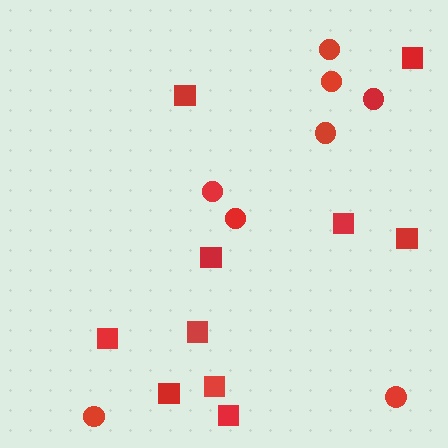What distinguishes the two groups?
There are 2 groups: one group of squares (10) and one group of circles (8).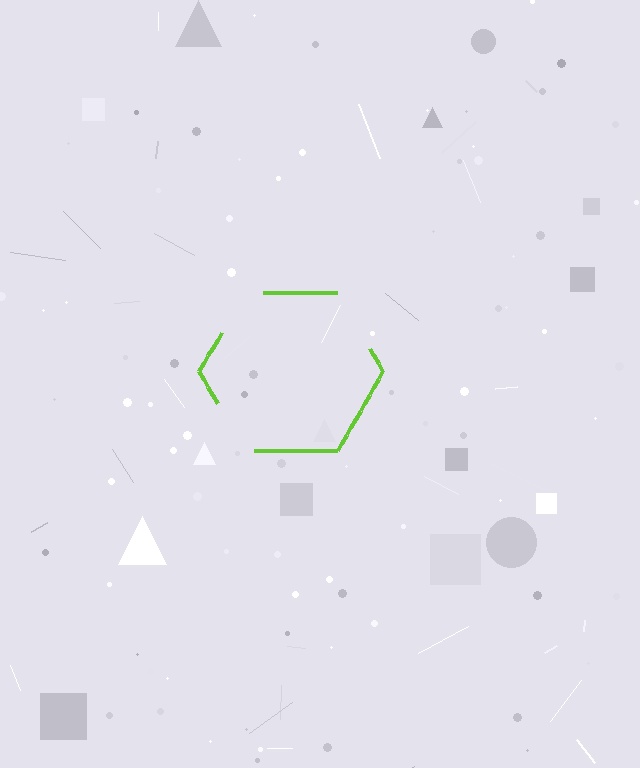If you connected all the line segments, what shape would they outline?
They would outline a hexagon.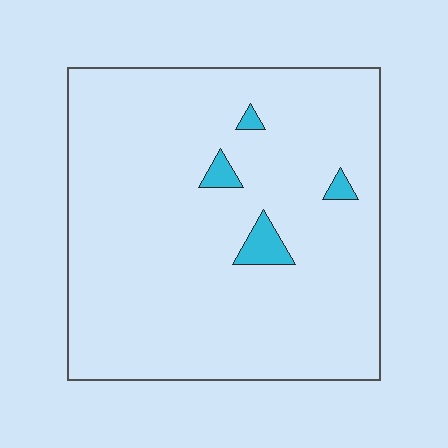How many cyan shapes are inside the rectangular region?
4.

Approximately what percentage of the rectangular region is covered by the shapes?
Approximately 5%.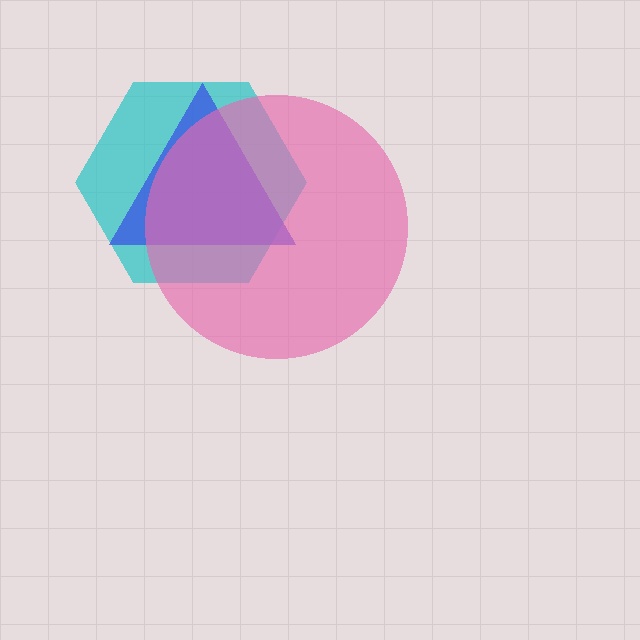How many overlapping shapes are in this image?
There are 3 overlapping shapes in the image.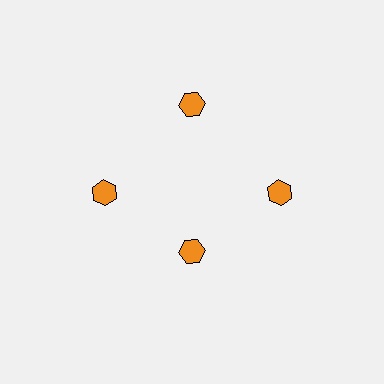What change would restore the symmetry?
The symmetry would be restored by moving it outward, back onto the ring so that all 4 hexagons sit at equal angles and equal distance from the center.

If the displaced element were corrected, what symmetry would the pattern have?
It would have 4-fold rotational symmetry — the pattern would map onto itself every 90 degrees.